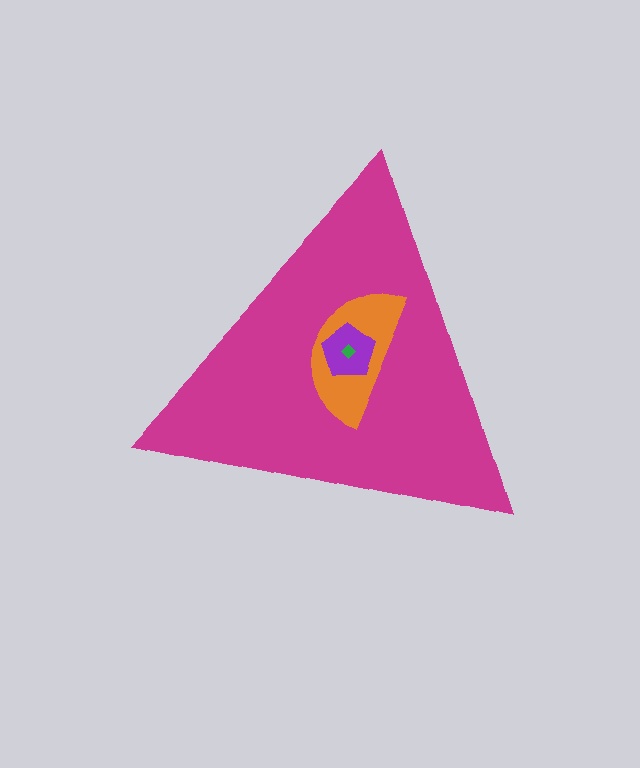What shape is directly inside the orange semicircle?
The purple pentagon.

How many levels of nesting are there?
4.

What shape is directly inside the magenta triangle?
The orange semicircle.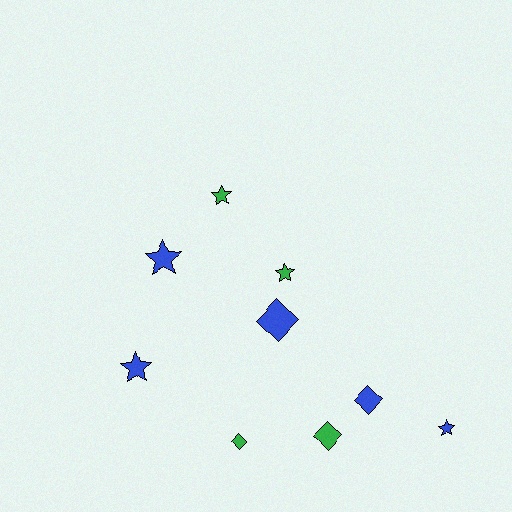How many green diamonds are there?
There are 2 green diamonds.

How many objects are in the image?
There are 9 objects.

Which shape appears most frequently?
Star, with 5 objects.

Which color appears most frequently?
Blue, with 5 objects.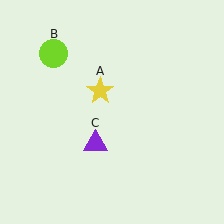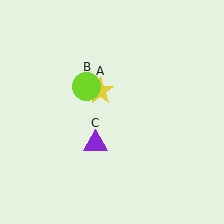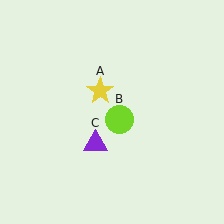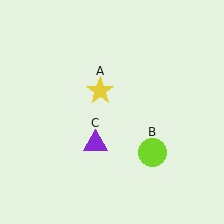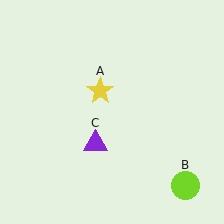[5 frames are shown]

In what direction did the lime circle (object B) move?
The lime circle (object B) moved down and to the right.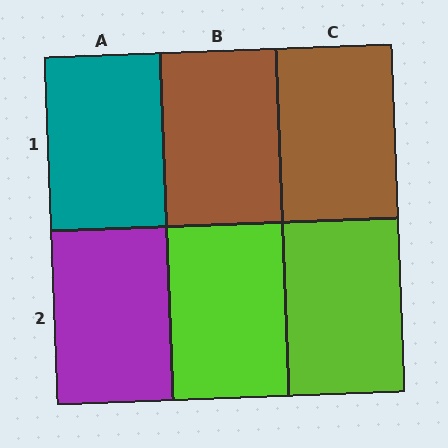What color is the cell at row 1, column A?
Teal.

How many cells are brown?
2 cells are brown.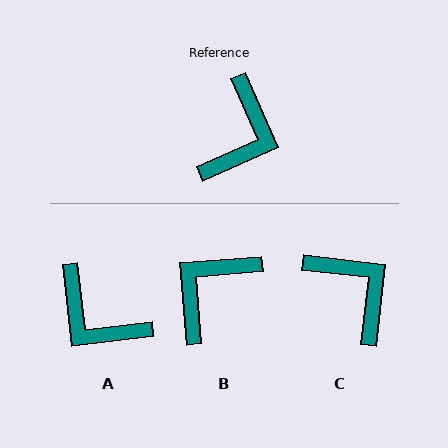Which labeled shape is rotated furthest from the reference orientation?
B, about 161 degrees away.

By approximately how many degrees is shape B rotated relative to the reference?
Approximately 161 degrees counter-clockwise.